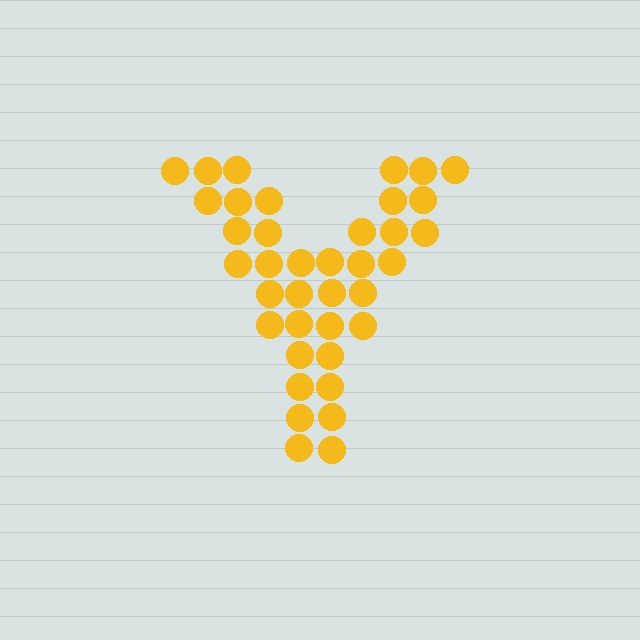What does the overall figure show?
The overall figure shows the letter Y.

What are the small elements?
The small elements are circles.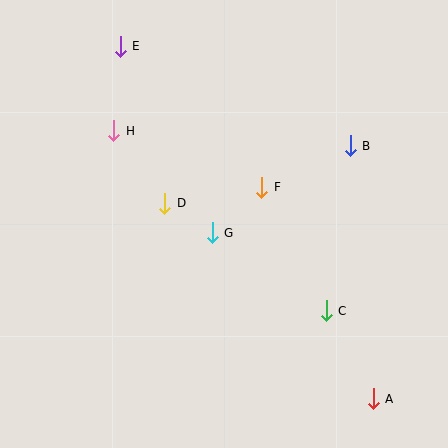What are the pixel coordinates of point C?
Point C is at (326, 311).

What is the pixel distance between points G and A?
The distance between G and A is 231 pixels.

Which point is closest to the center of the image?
Point G at (212, 233) is closest to the center.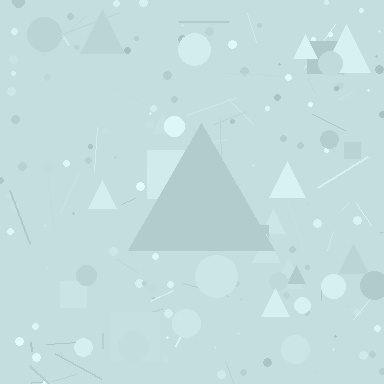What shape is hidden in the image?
A triangle is hidden in the image.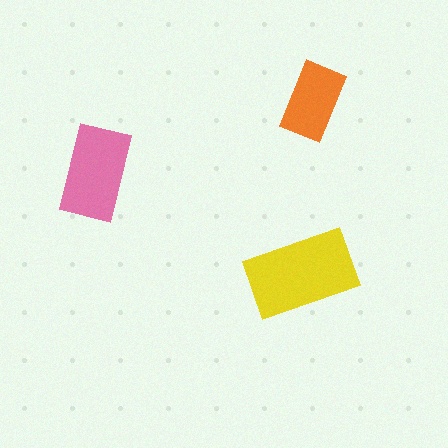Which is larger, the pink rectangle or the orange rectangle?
The pink one.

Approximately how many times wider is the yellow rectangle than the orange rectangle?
About 1.5 times wider.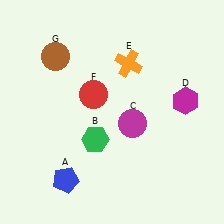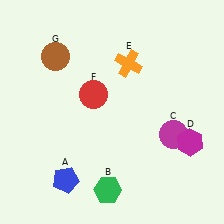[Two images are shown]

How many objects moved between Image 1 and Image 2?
3 objects moved between the two images.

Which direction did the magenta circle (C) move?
The magenta circle (C) moved right.